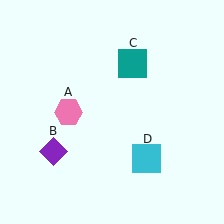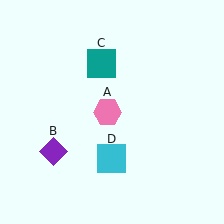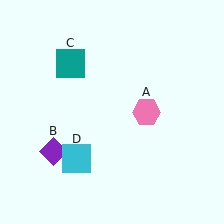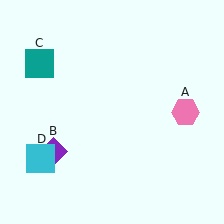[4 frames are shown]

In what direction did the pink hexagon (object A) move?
The pink hexagon (object A) moved right.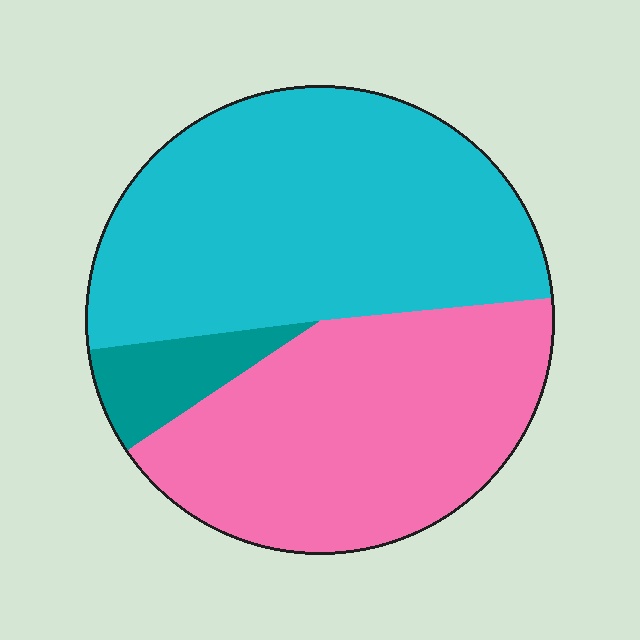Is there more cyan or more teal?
Cyan.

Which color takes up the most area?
Cyan, at roughly 50%.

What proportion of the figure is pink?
Pink covers roughly 40% of the figure.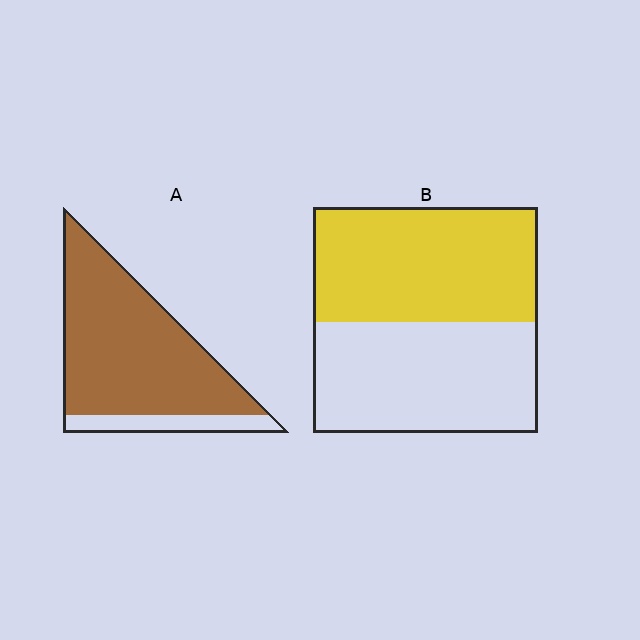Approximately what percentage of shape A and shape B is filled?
A is approximately 85% and B is approximately 50%.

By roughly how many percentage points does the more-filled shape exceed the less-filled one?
By roughly 35 percentage points (A over B).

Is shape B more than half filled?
Roughly half.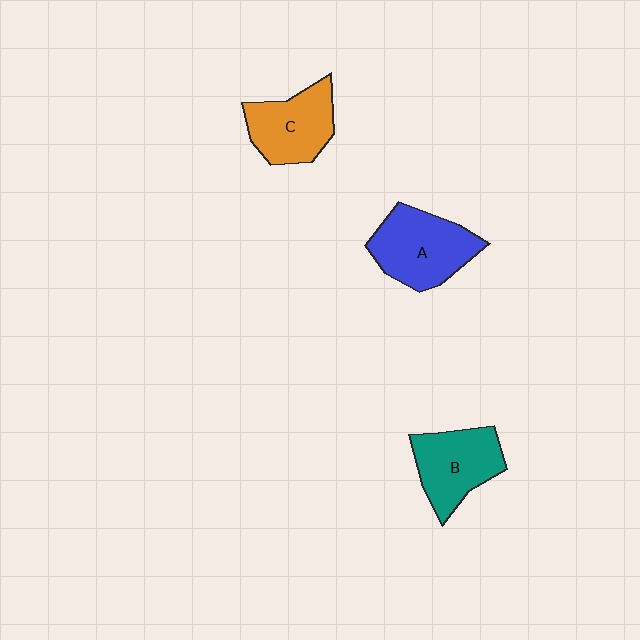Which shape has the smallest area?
Shape C (orange).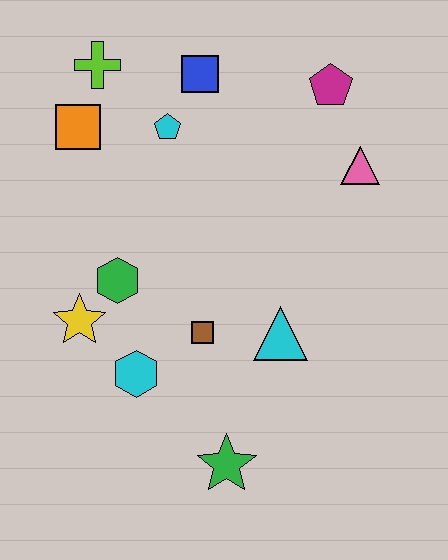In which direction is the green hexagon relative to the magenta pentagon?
The green hexagon is to the left of the magenta pentagon.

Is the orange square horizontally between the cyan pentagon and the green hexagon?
No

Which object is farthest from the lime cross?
The green star is farthest from the lime cross.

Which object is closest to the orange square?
The lime cross is closest to the orange square.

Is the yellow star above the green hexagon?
No